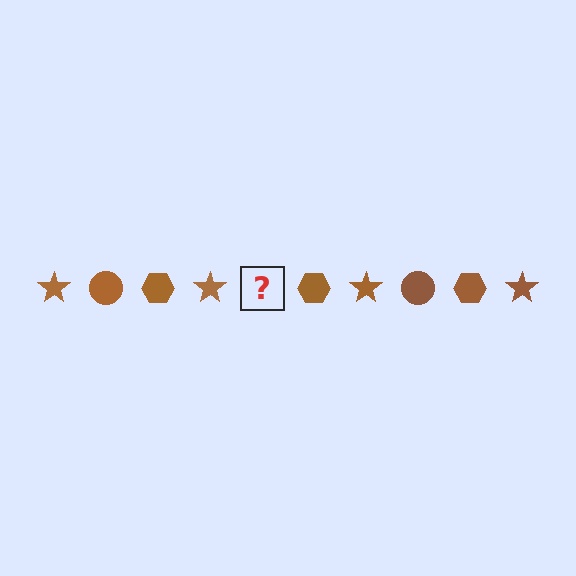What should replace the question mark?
The question mark should be replaced with a brown circle.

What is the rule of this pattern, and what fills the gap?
The rule is that the pattern cycles through star, circle, hexagon shapes in brown. The gap should be filled with a brown circle.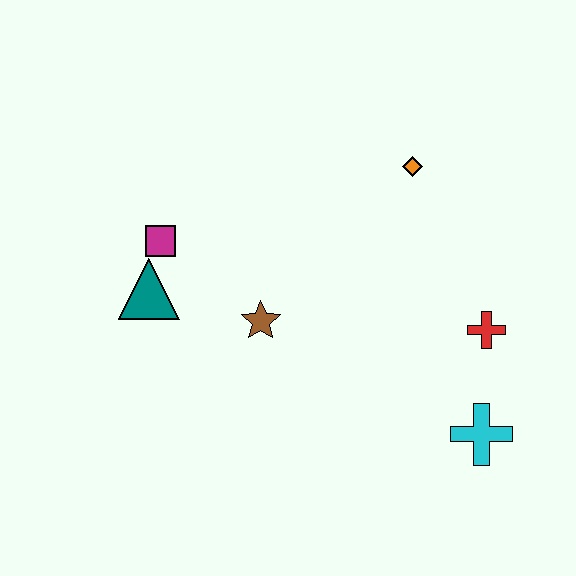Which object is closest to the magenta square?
The teal triangle is closest to the magenta square.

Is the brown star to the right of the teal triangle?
Yes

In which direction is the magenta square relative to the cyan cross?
The magenta square is to the left of the cyan cross.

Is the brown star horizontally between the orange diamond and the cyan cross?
No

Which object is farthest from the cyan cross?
The magenta square is farthest from the cyan cross.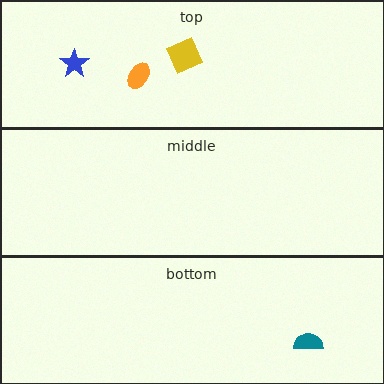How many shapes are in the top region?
3.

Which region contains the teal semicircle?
The bottom region.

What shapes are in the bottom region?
The teal semicircle.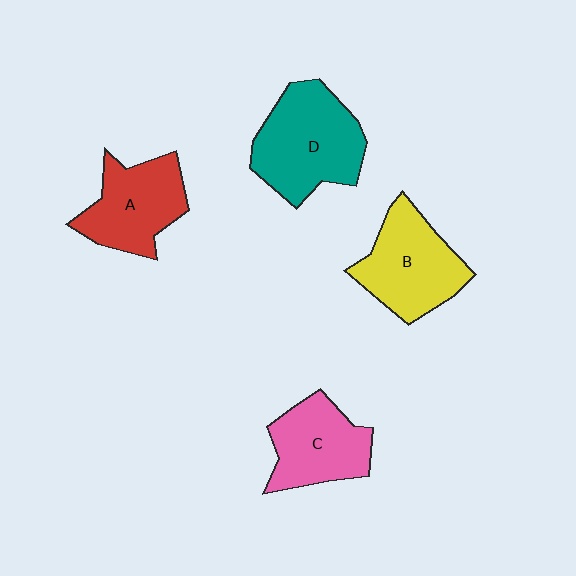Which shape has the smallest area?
Shape C (pink).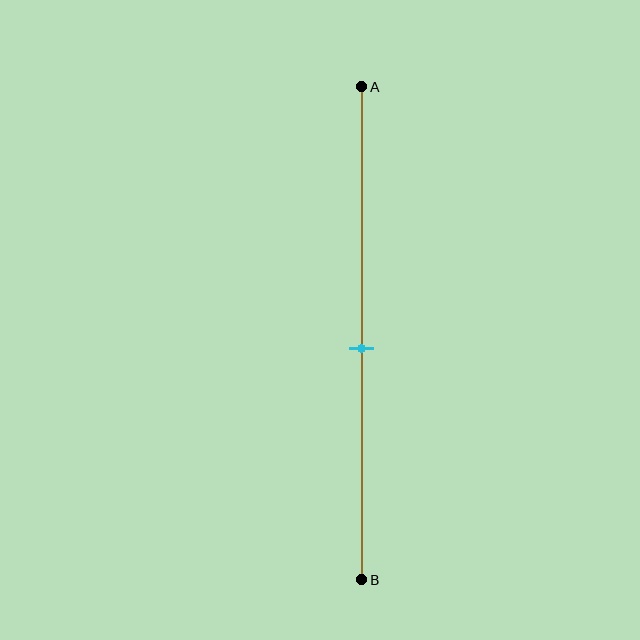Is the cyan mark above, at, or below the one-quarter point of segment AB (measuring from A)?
The cyan mark is below the one-quarter point of segment AB.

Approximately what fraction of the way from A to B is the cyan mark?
The cyan mark is approximately 55% of the way from A to B.